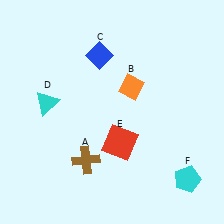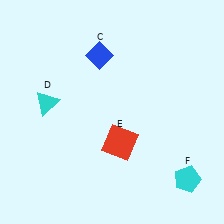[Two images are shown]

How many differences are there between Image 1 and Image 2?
There are 2 differences between the two images.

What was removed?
The orange diamond (B), the brown cross (A) were removed in Image 2.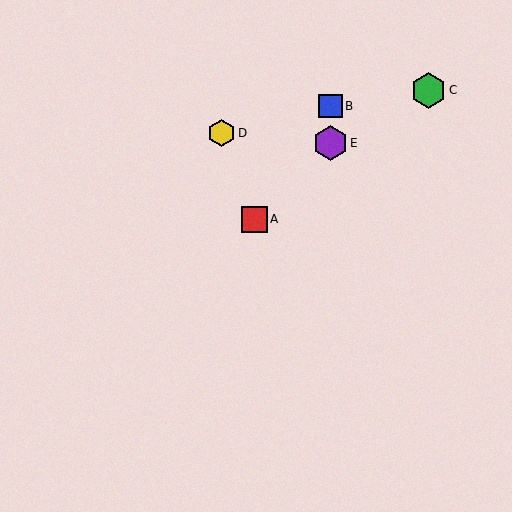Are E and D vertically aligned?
No, E is at x≈330 and D is at x≈221.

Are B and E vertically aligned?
Yes, both are at x≈330.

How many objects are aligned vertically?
2 objects (B, E) are aligned vertically.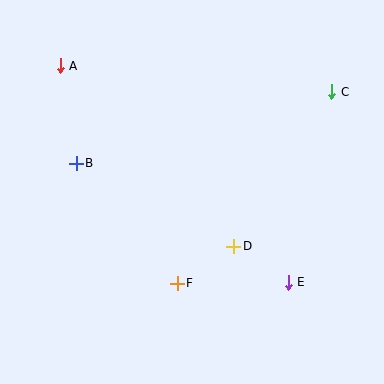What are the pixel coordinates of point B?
Point B is at (76, 163).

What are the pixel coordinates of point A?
Point A is at (60, 66).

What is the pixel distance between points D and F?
The distance between D and F is 68 pixels.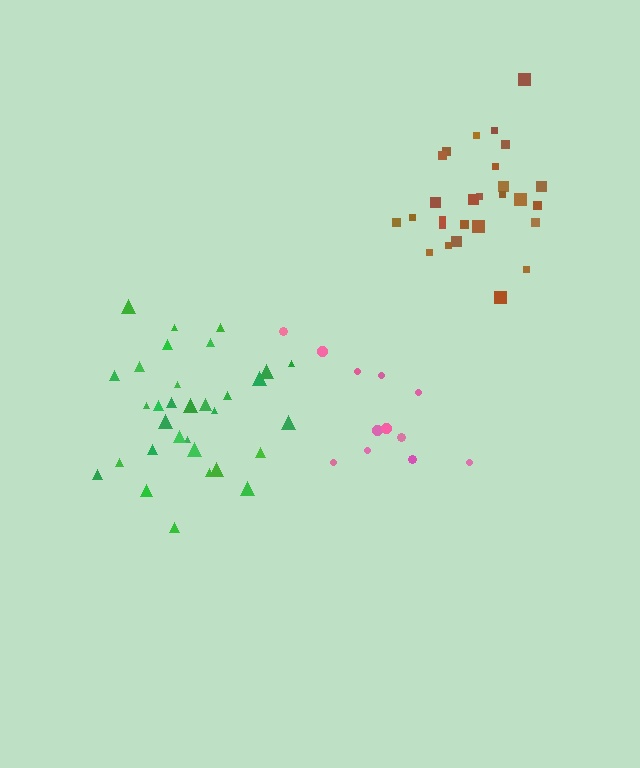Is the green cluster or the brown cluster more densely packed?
Brown.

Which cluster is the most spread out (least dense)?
Pink.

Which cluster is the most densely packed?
Brown.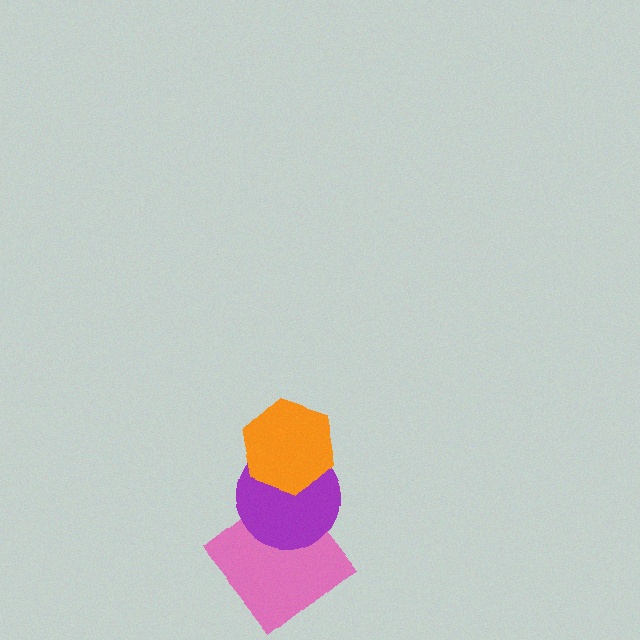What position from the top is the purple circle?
The purple circle is 2nd from the top.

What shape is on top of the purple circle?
The orange hexagon is on top of the purple circle.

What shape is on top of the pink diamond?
The purple circle is on top of the pink diamond.